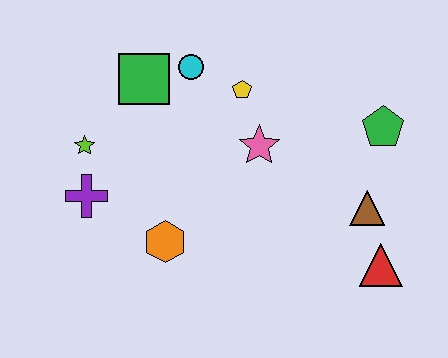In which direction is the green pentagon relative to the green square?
The green pentagon is to the right of the green square.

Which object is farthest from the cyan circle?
The red triangle is farthest from the cyan circle.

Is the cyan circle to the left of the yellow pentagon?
Yes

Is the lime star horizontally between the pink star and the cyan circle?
No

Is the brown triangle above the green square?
No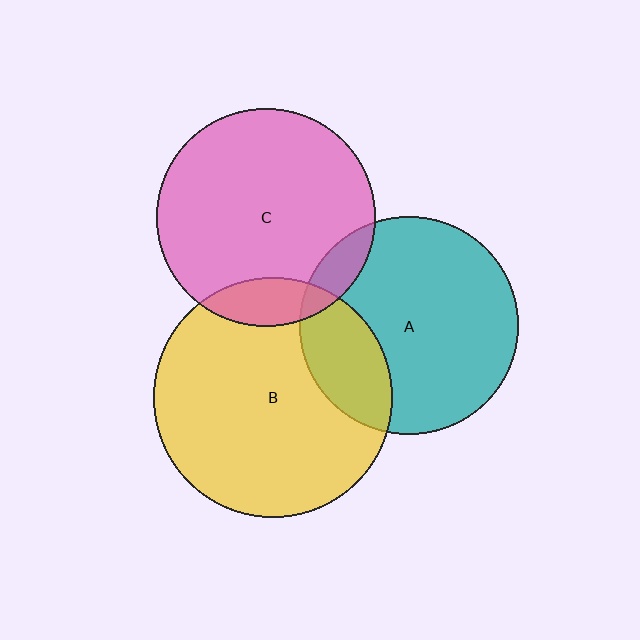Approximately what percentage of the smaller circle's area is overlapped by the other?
Approximately 25%.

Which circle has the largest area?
Circle B (yellow).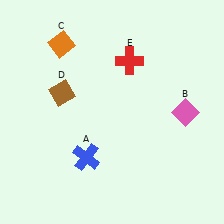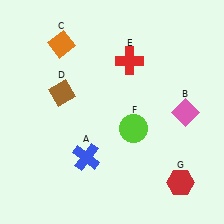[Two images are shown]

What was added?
A lime circle (F), a red hexagon (G) were added in Image 2.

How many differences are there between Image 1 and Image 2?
There are 2 differences between the two images.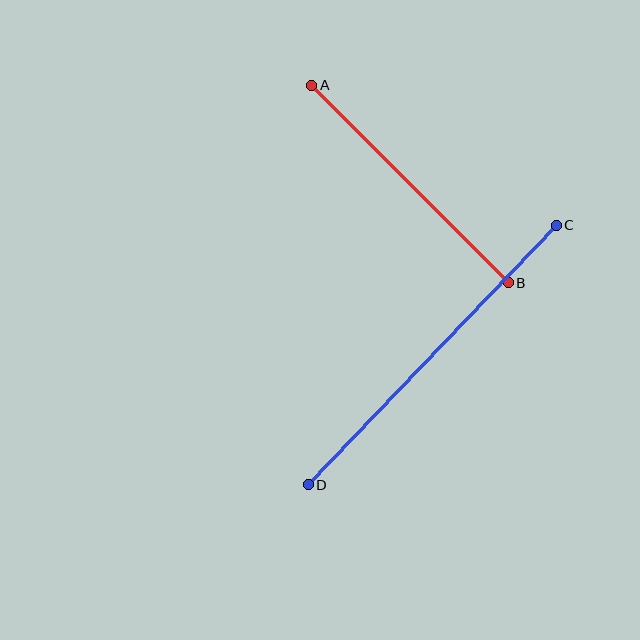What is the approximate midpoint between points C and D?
The midpoint is at approximately (432, 355) pixels.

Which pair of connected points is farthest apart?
Points C and D are farthest apart.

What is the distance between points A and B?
The distance is approximately 278 pixels.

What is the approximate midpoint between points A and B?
The midpoint is at approximately (410, 184) pixels.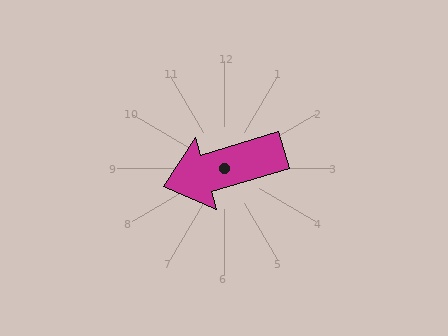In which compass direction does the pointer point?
West.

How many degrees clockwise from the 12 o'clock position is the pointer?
Approximately 253 degrees.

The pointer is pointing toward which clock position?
Roughly 8 o'clock.